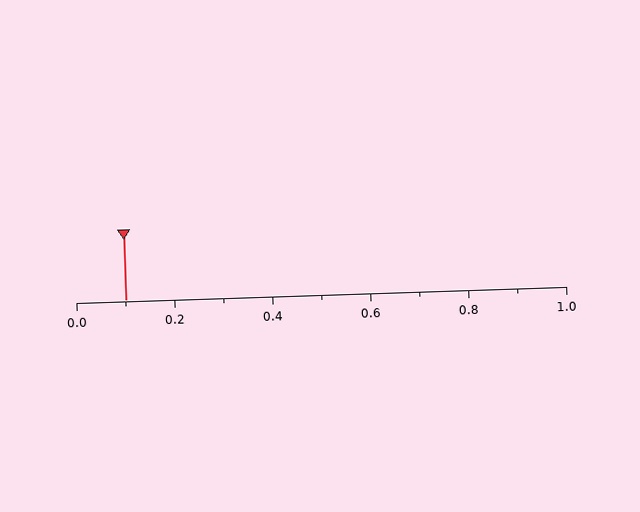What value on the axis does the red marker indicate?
The marker indicates approximately 0.1.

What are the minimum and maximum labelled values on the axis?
The axis runs from 0.0 to 1.0.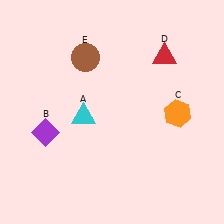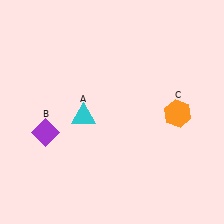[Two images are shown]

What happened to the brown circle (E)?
The brown circle (E) was removed in Image 2. It was in the top-left area of Image 1.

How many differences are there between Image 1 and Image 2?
There are 2 differences between the two images.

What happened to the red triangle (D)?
The red triangle (D) was removed in Image 2. It was in the top-right area of Image 1.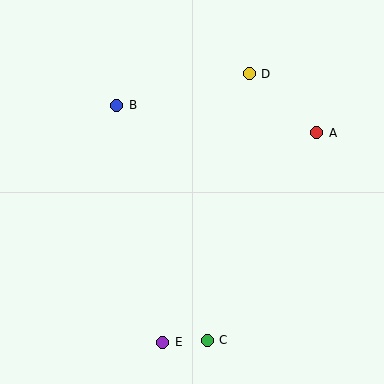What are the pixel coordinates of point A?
Point A is at (317, 133).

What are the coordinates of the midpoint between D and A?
The midpoint between D and A is at (283, 103).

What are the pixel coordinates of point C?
Point C is at (207, 340).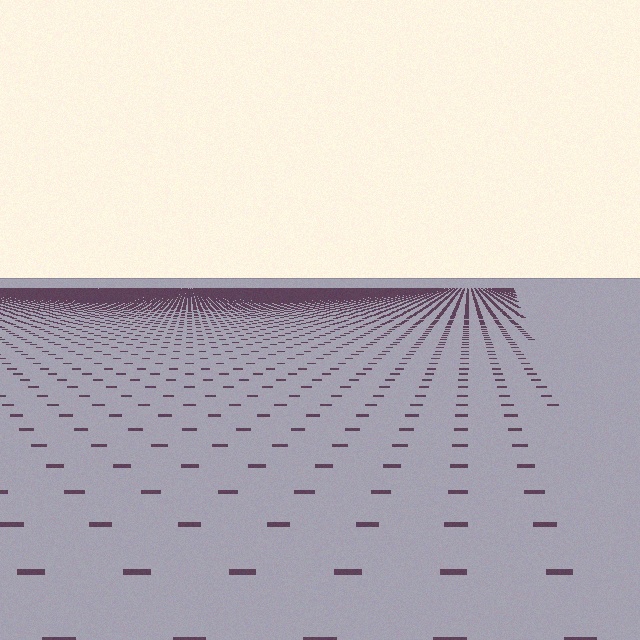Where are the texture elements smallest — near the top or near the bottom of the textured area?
Near the top.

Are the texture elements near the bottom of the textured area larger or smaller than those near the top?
Larger. Near the bottom, elements are closer to the viewer and appear at a bigger on-screen size.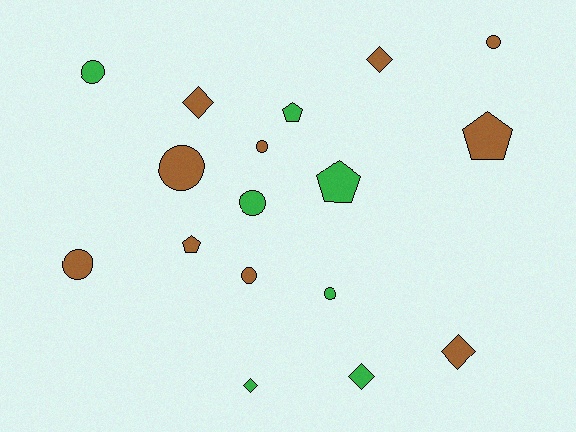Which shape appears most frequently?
Circle, with 8 objects.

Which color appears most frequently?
Brown, with 10 objects.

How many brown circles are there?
There are 5 brown circles.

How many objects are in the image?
There are 17 objects.